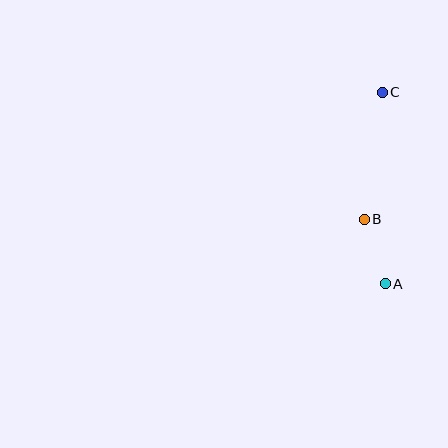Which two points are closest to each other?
Points A and B are closest to each other.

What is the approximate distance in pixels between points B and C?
The distance between B and C is approximately 128 pixels.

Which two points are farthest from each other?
Points A and C are farthest from each other.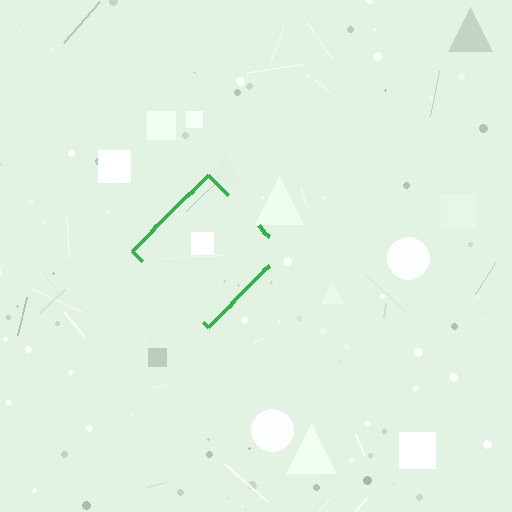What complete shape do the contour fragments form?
The contour fragments form a diamond.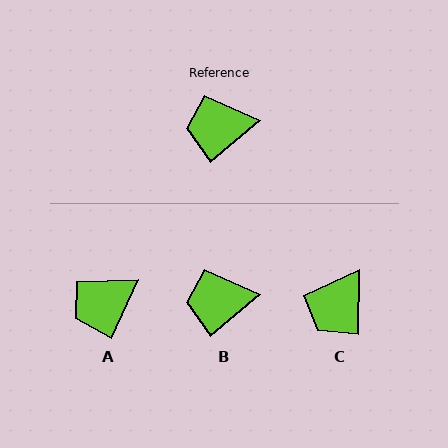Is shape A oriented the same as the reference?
No, it is off by about 26 degrees.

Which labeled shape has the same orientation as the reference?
B.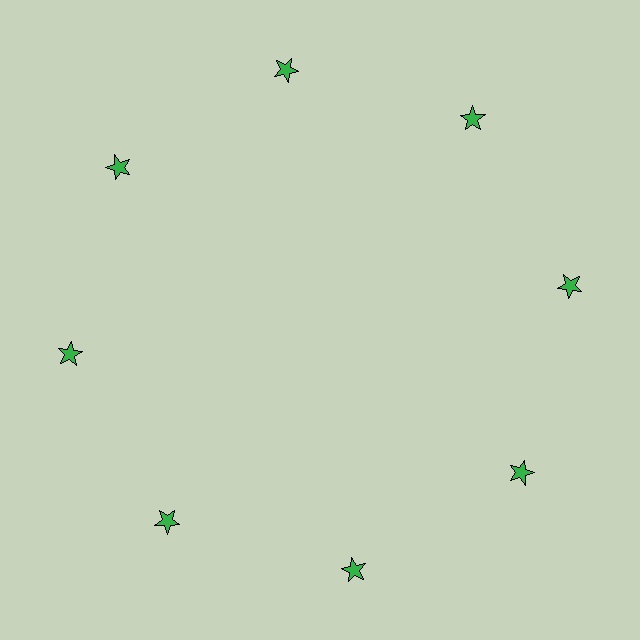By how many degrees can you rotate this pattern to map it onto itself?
The pattern maps onto itself every 45 degrees of rotation.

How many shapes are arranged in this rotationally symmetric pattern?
There are 8 shapes, arranged in 8 groups of 1.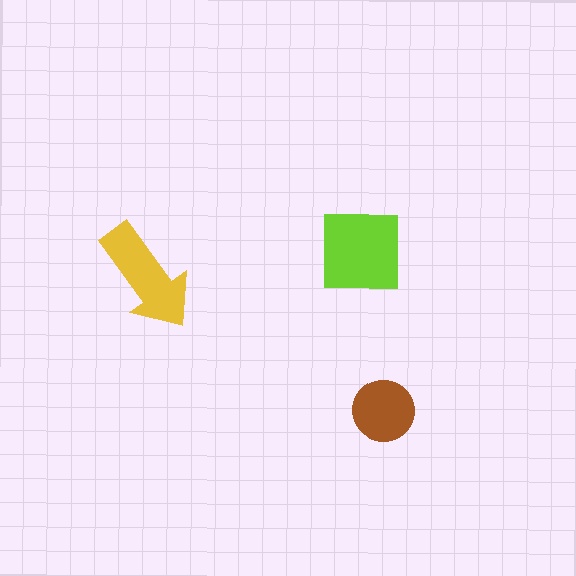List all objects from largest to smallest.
The lime square, the yellow arrow, the brown circle.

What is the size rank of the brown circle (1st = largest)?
3rd.